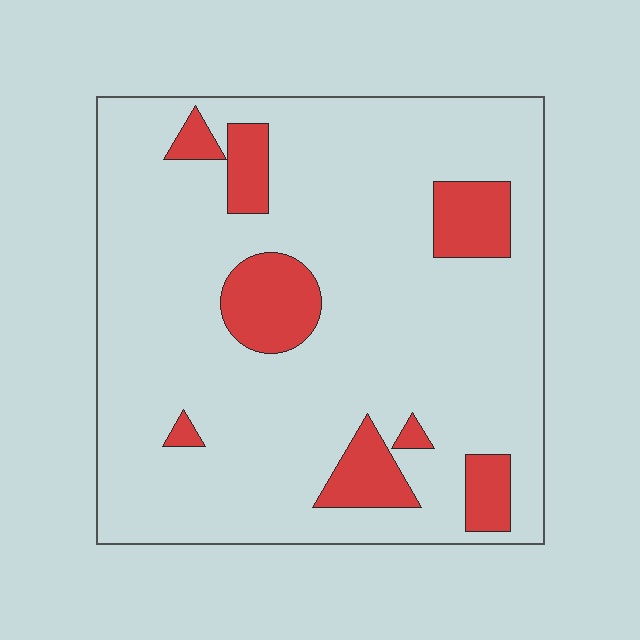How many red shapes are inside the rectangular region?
8.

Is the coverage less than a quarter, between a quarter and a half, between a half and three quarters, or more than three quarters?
Less than a quarter.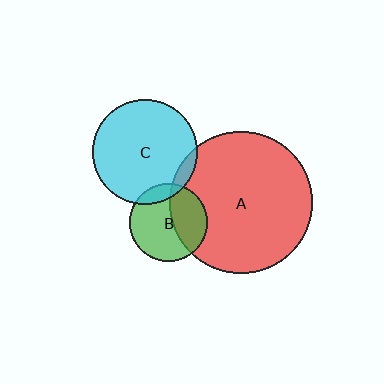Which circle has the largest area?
Circle A (red).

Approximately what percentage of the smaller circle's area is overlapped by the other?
Approximately 40%.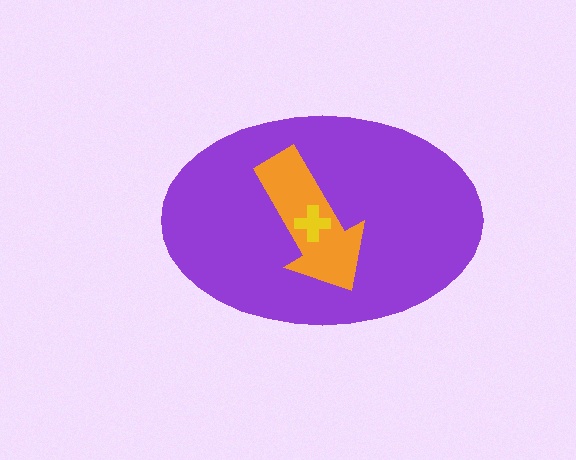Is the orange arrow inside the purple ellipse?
Yes.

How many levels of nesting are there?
3.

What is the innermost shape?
The yellow cross.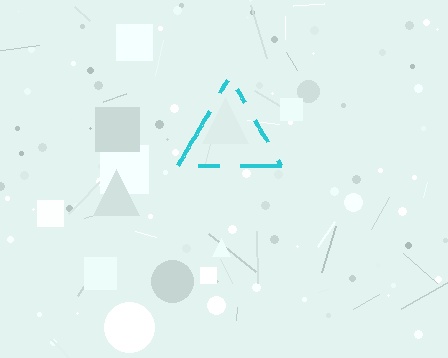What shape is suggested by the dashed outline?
The dashed outline suggests a triangle.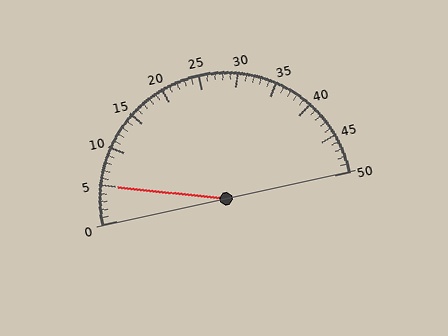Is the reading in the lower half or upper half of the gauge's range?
The reading is in the lower half of the range (0 to 50).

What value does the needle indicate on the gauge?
The needle indicates approximately 5.